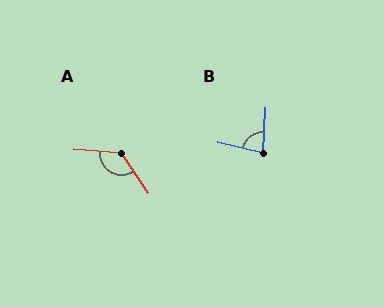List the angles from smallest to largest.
B (80°), A (130°).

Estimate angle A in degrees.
Approximately 130 degrees.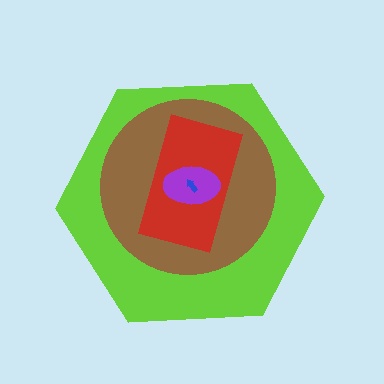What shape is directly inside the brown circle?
The red rectangle.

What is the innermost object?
The blue arrow.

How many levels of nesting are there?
5.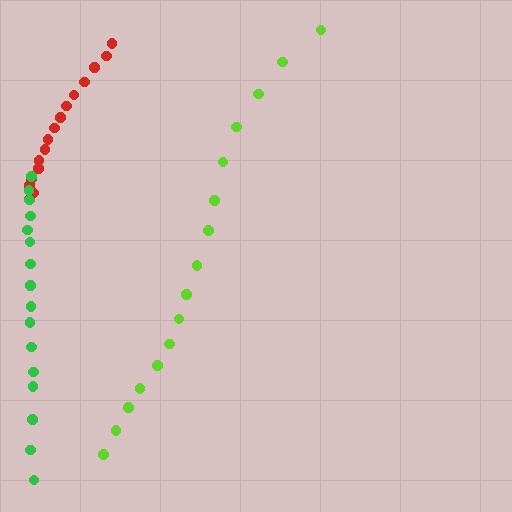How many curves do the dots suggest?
There are 3 distinct paths.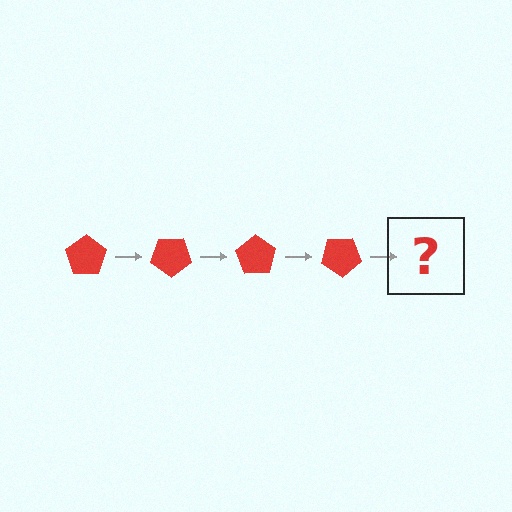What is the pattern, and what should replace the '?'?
The pattern is that the pentagon rotates 35 degrees each step. The '?' should be a red pentagon rotated 140 degrees.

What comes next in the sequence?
The next element should be a red pentagon rotated 140 degrees.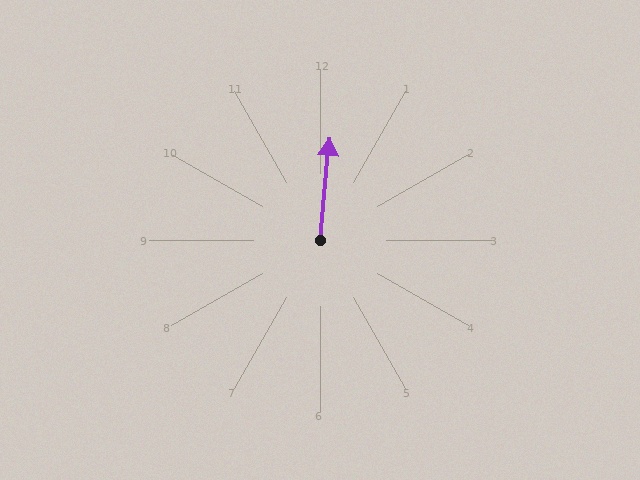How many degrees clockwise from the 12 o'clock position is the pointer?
Approximately 5 degrees.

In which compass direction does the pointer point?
North.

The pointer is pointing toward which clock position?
Roughly 12 o'clock.